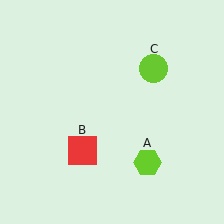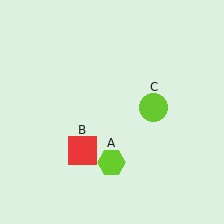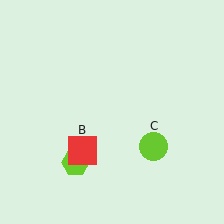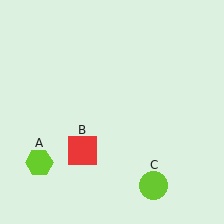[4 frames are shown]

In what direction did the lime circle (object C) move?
The lime circle (object C) moved down.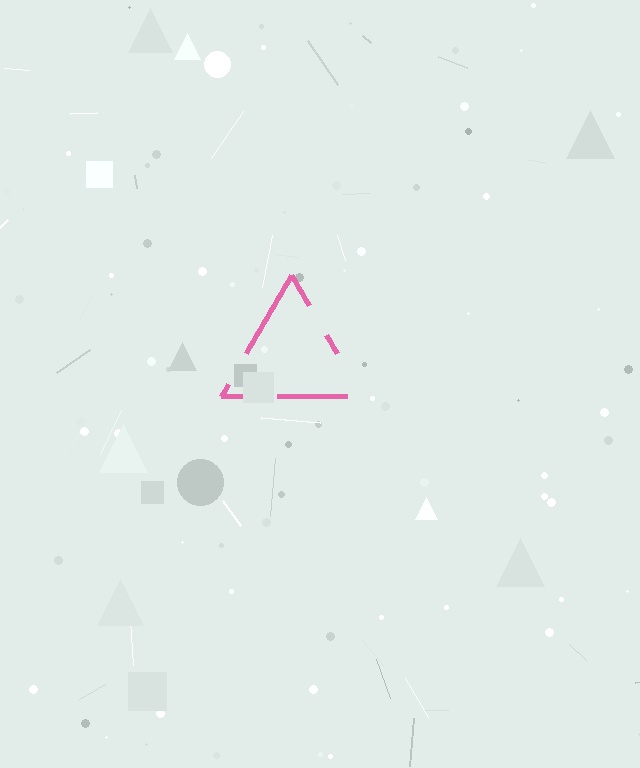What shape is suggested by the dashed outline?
The dashed outline suggests a triangle.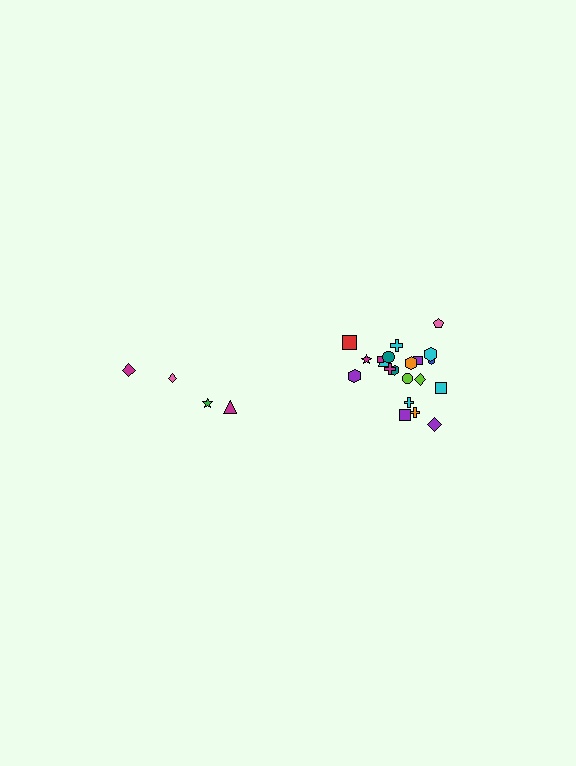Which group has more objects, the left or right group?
The right group.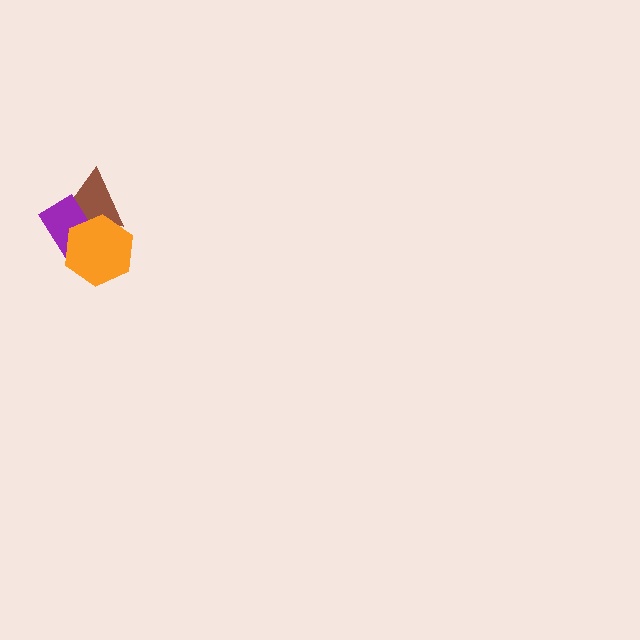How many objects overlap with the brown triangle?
2 objects overlap with the brown triangle.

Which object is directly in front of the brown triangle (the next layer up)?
The purple rectangle is directly in front of the brown triangle.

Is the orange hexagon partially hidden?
No, no other shape covers it.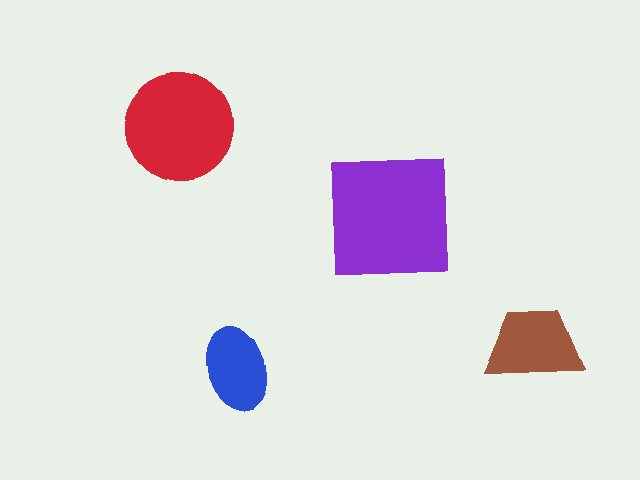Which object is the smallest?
The blue ellipse.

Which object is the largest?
The purple square.